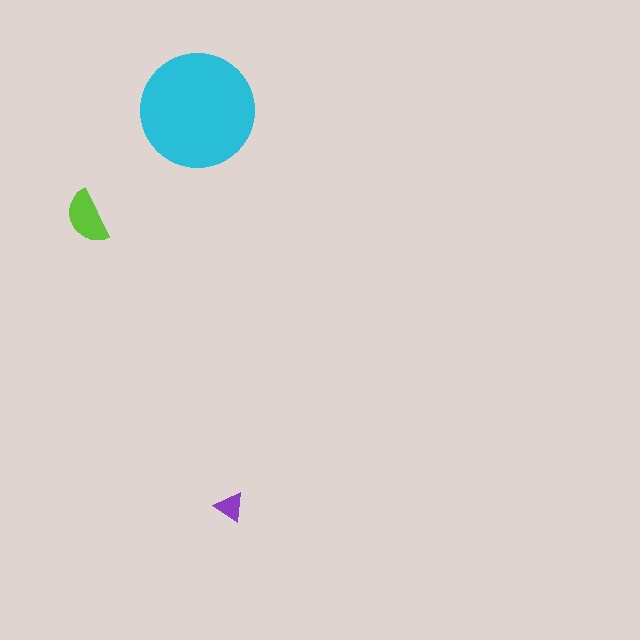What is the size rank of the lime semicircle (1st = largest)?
2nd.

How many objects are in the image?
There are 3 objects in the image.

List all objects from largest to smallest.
The cyan circle, the lime semicircle, the purple triangle.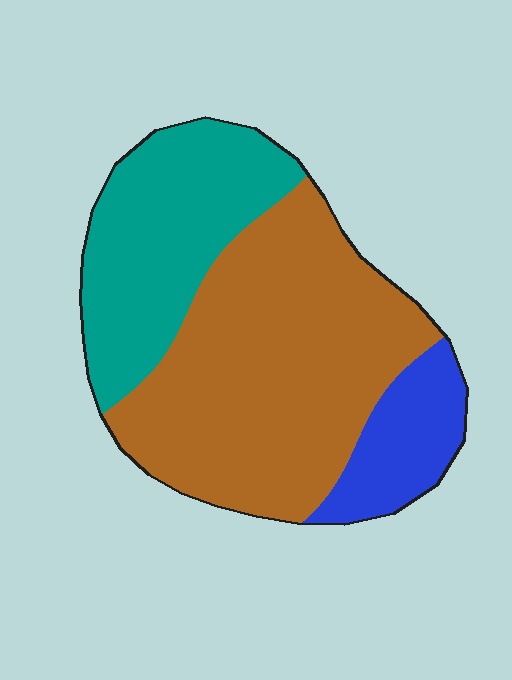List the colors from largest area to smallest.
From largest to smallest: brown, teal, blue.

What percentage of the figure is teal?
Teal takes up about one third (1/3) of the figure.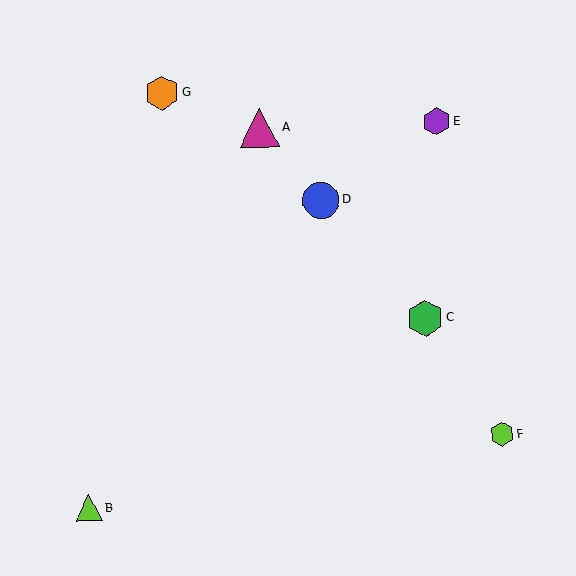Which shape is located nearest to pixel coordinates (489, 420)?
The lime hexagon (labeled F) at (502, 434) is nearest to that location.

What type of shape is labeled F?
Shape F is a lime hexagon.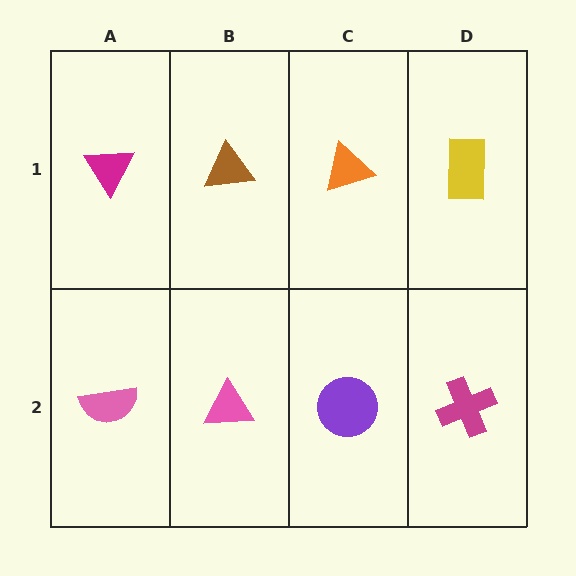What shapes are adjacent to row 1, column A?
A pink semicircle (row 2, column A), a brown triangle (row 1, column B).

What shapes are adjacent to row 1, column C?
A purple circle (row 2, column C), a brown triangle (row 1, column B), a yellow rectangle (row 1, column D).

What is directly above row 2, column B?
A brown triangle.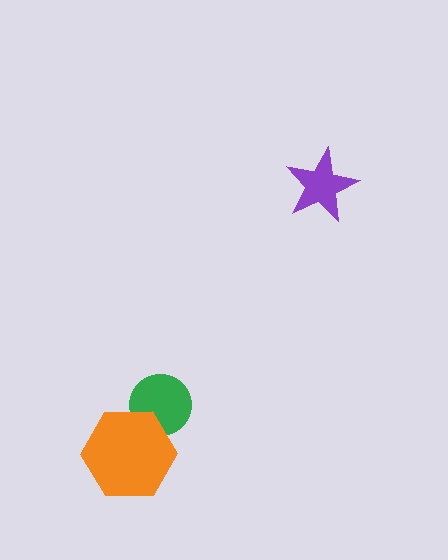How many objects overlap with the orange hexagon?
1 object overlaps with the orange hexagon.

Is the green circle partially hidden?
Yes, it is partially covered by another shape.